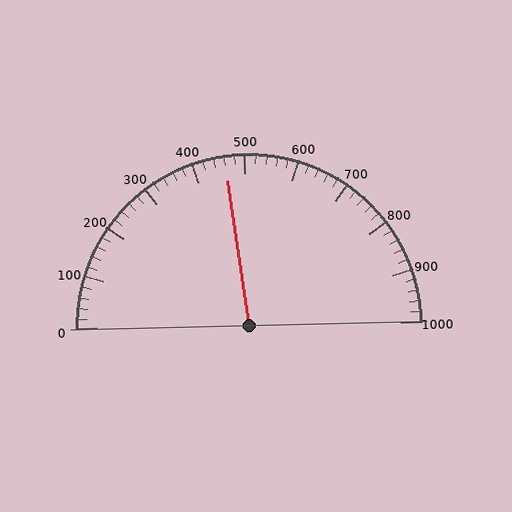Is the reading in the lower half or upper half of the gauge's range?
The reading is in the lower half of the range (0 to 1000).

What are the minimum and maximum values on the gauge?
The gauge ranges from 0 to 1000.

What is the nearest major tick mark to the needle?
The nearest major tick mark is 500.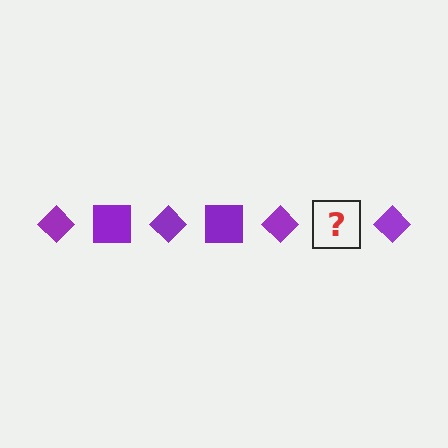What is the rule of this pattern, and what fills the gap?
The rule is that the pattern cycles through diamond, square shapes in purple. The gap should be filled with a purple square.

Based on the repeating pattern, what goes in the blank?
The blank should be a purple square.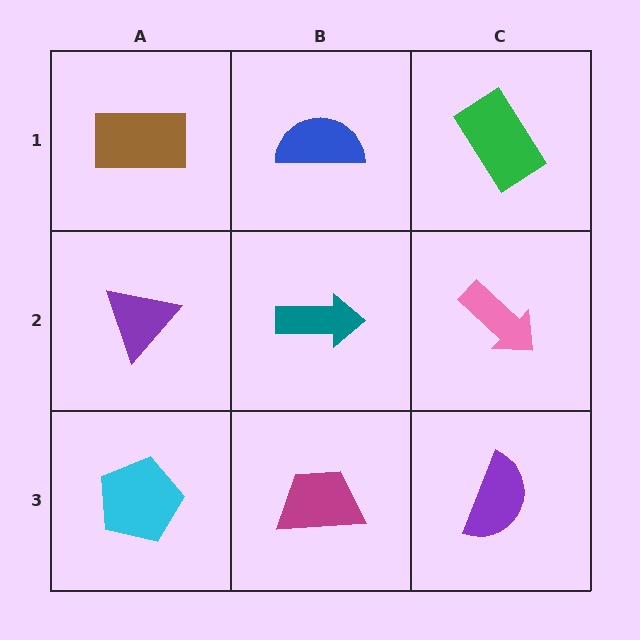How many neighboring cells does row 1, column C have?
2.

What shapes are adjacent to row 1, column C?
A pink arrow (row 2, column C), a blue semicircle (row 1, column B).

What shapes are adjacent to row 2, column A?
A brown rectangle (row 1, column A), a cyan pentagon (row 3, column A), a teal arrow (row 2, column B).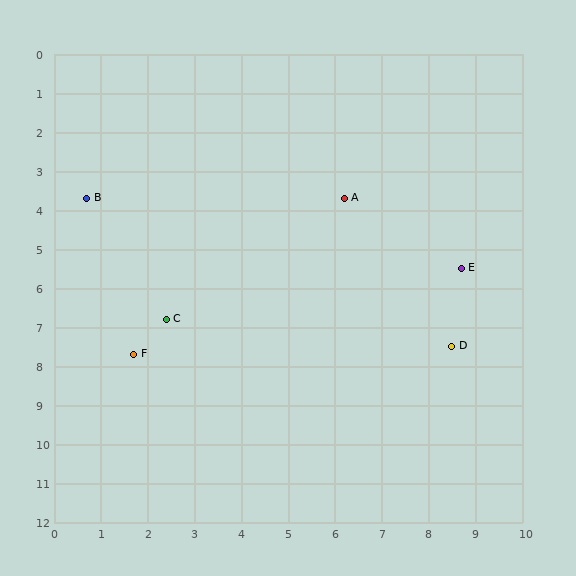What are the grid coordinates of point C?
Point C is at approximately (2.4, 6.8).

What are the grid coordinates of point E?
Point E is at approximately (8.7, 5.5).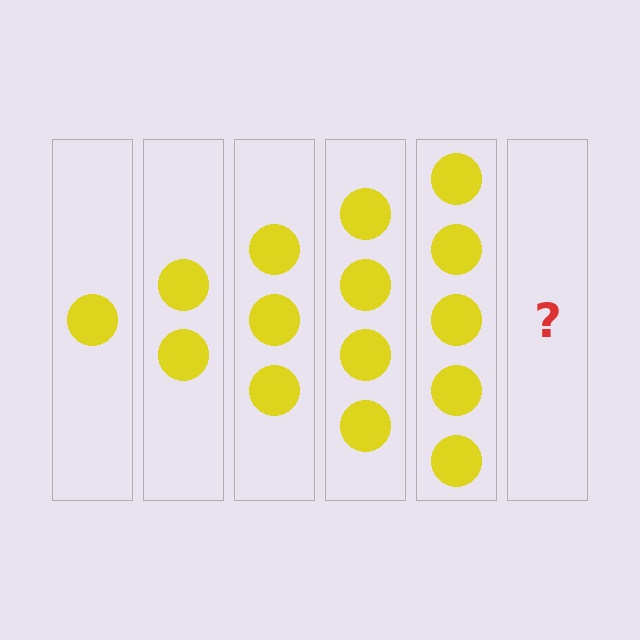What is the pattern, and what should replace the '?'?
The pattern is that each step adds one more circle. The '?' should be 6 circles.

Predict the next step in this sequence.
The next step is 6 circles.